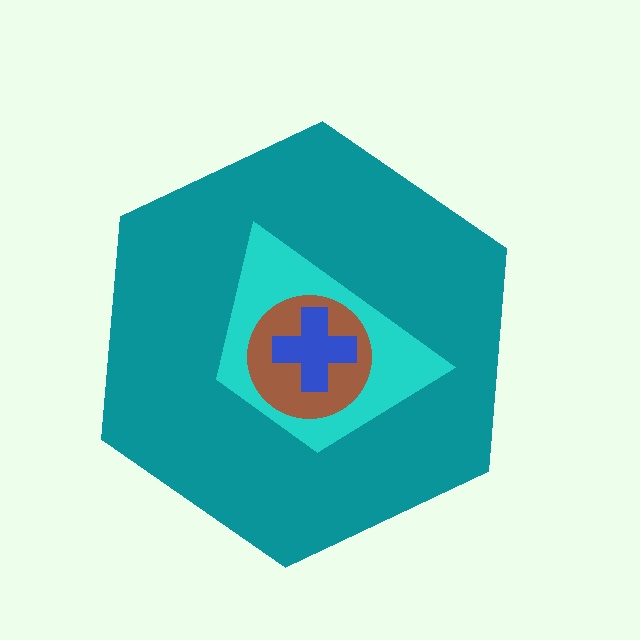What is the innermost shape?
The blue cross.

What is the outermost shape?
The teal hexagon.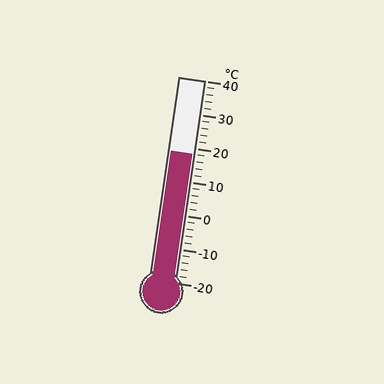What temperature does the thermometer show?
The thermometer shows approximately 18°C.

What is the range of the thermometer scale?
The thermometer scale ranges from -20°C to 40°C.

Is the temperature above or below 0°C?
The temperature is above 0°C.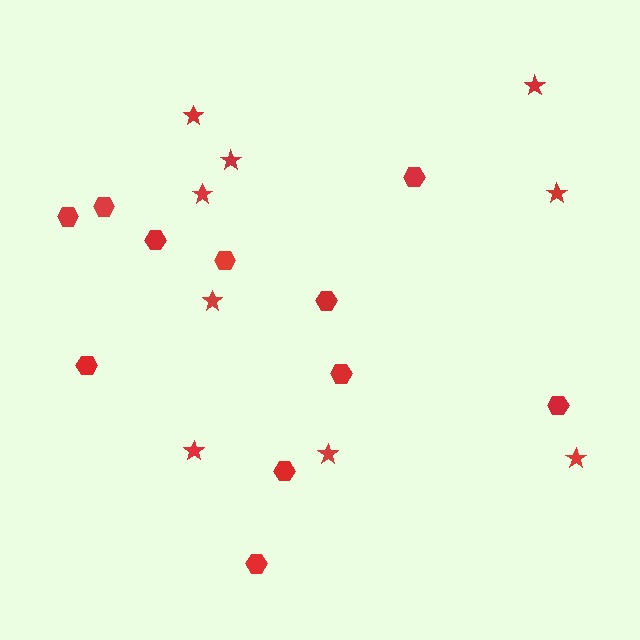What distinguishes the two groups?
There are 2 groups: one group of hexagons (11) and one group of stars (9).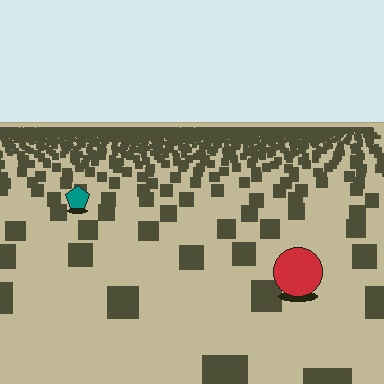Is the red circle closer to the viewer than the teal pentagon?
Yes. The red circle is closer — you can tell from the texture gradient: the ground texture is coarser near it.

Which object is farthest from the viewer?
The teal pentagon is farthest from the viewer. It appears smaller and the ground texture around it is denser.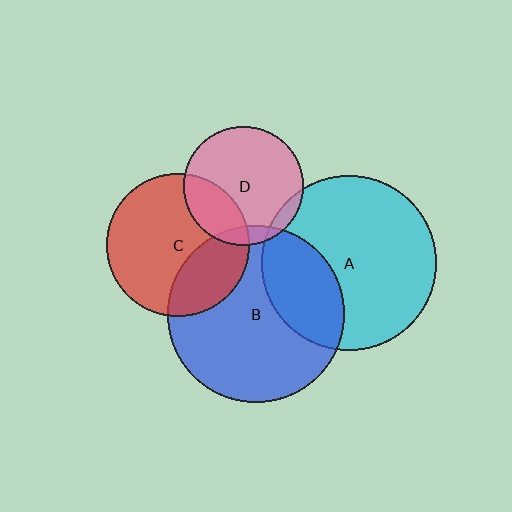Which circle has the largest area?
Circle B (blue).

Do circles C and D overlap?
Yes.